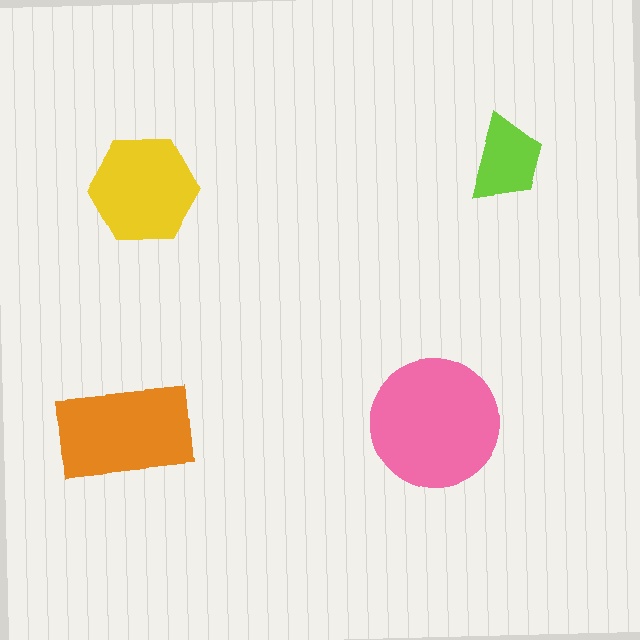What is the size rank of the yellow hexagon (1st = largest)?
3rd.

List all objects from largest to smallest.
The pink circle, the orange rectangle, the yellow hexagon, the lime trapezoid.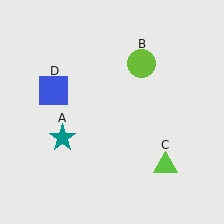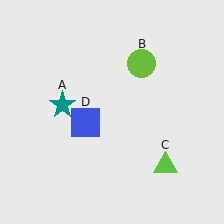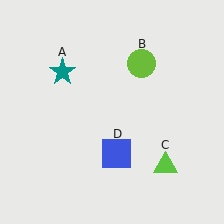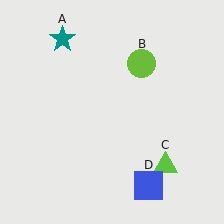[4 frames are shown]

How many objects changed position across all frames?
2 objects changed position: teal star (object A), blue square (object D).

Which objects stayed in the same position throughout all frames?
Lime circle (object B) and lime triangle (object C) remained stationary.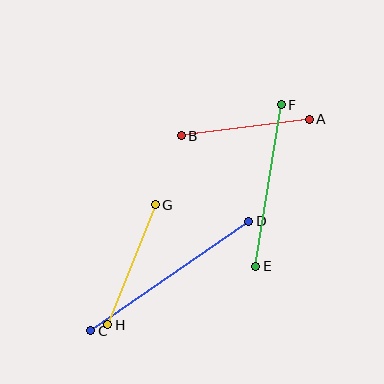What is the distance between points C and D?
The distance is approximately 192 pixels.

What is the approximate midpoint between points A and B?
The midpoint is at approximately (245, 128) pixels.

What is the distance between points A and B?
The distance is approximately 130 pixels.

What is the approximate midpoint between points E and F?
The midpoint is at approximately (268, 185) pixels.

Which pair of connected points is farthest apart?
Points C and D are farthest apart.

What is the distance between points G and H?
The distance is approximately 129 pixels.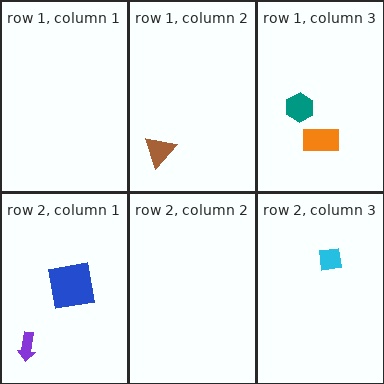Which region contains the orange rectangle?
The row 1, column 3 region.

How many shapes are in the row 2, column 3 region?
1.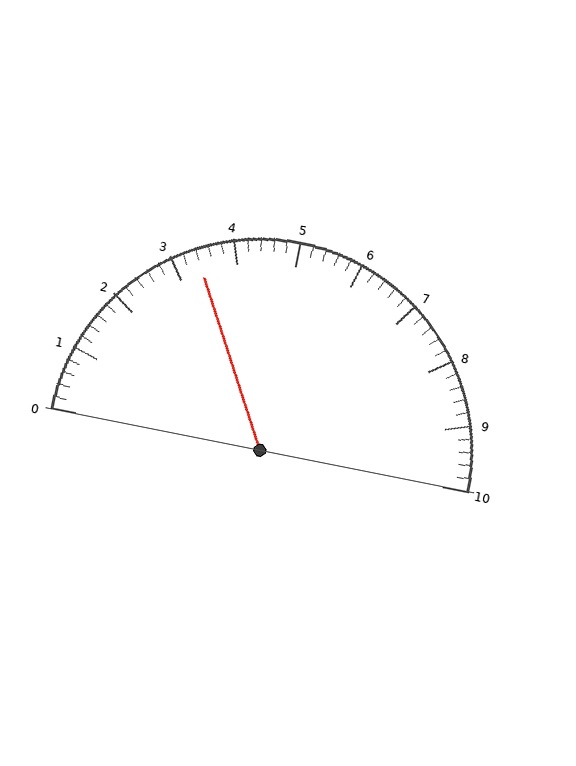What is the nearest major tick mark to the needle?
The nearest major tick mark is 3.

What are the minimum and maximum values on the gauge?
The gauge ranges from 0 to 10.